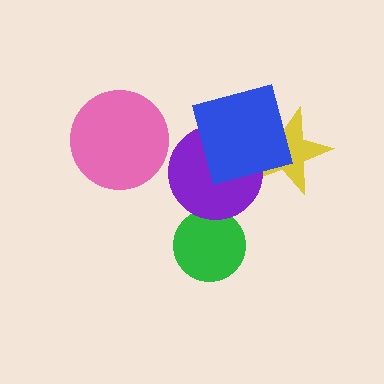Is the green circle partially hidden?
Yes, it is partially covered by another shape.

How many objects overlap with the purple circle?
3 objects overlap with the purple circle.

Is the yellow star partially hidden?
Yes, it is partially covered by another shape.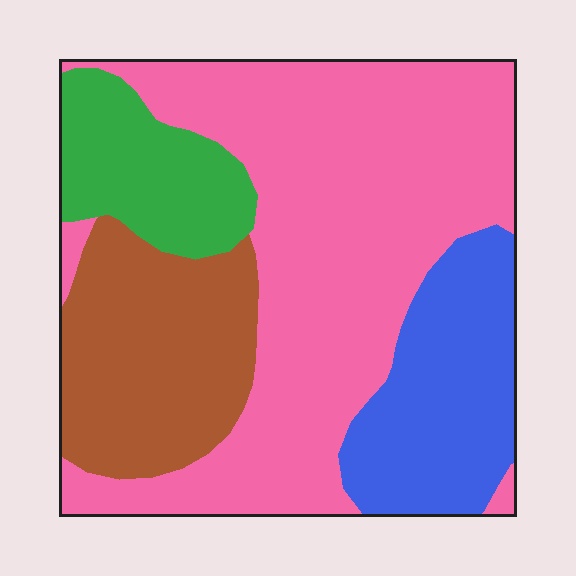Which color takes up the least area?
Green, at roughly 10%.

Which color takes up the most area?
Pink, at roughly 50%.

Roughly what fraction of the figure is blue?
Blue takes up about one sixth (1/6) of the figure.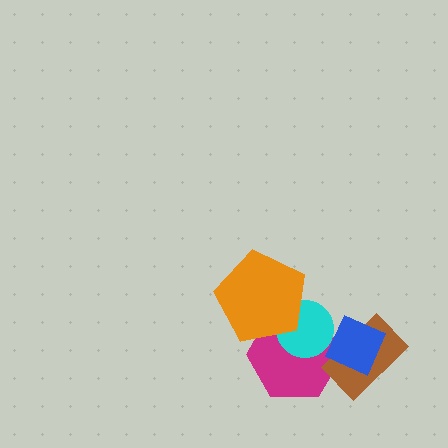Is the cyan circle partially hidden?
Yes, it is partially covered by another shape.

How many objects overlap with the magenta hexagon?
4 objects overlap with the magenta hexagon.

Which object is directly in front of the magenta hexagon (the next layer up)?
The cyan circle is directly in front of the magenta hexagon.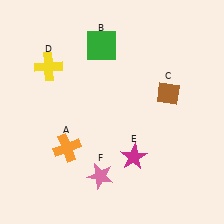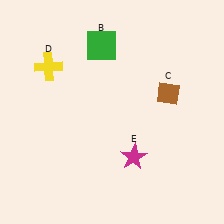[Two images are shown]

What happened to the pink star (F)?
The pink star (F) was removed in Image 2. It was in the bottom-left area of Image 1.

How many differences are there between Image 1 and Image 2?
There are 2 differences between the two images.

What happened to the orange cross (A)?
The orange cross (A) was removed in Image 2. It was in the bottom-left area of Image 1.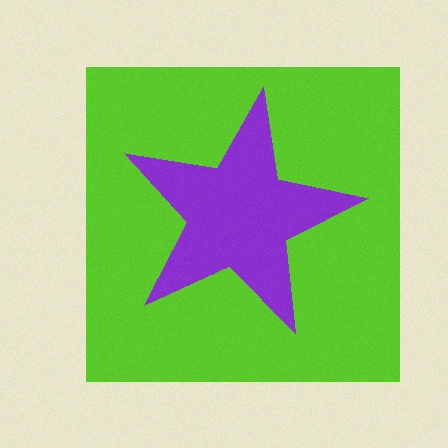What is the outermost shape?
The lime square.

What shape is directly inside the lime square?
The purple star.